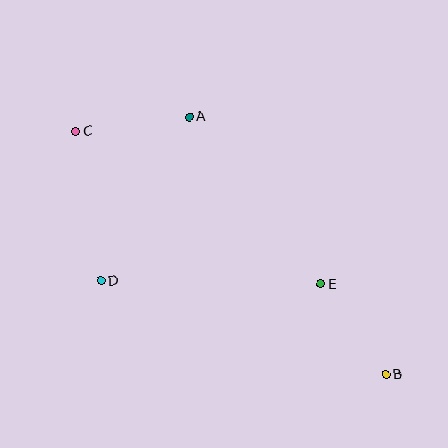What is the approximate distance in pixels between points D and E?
The distance between D and E is approximately 220 pixels.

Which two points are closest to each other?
Points B and E are closest to each other.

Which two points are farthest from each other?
Points B and C are farthest from each other.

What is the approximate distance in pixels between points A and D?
The distance between A and D is approximately 186 pixels.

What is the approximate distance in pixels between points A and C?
The distance between A and C is approximately 114 pixels.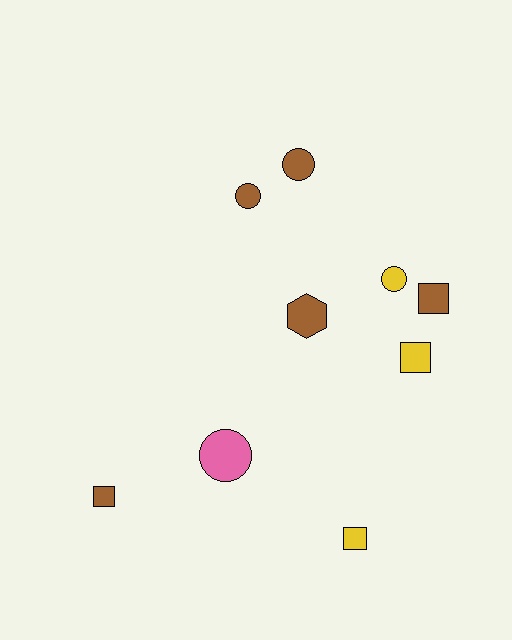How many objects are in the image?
There are 9 objects.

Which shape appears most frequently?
Square, with 4 objects.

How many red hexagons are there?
There are no red hexagons.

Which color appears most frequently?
Brown, with 5 objects.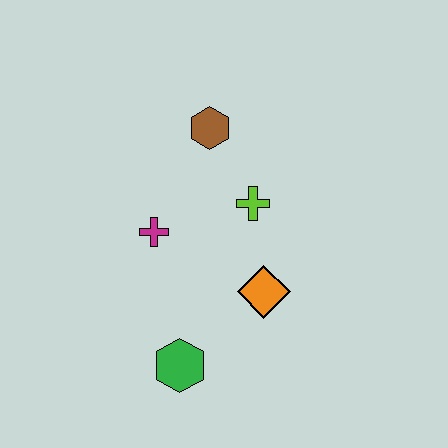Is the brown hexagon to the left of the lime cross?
Yes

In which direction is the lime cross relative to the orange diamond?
The lime cross is above the orange diamond.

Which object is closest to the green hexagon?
The orange diamond is closest to the green hexagon.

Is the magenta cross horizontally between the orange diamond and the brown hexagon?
No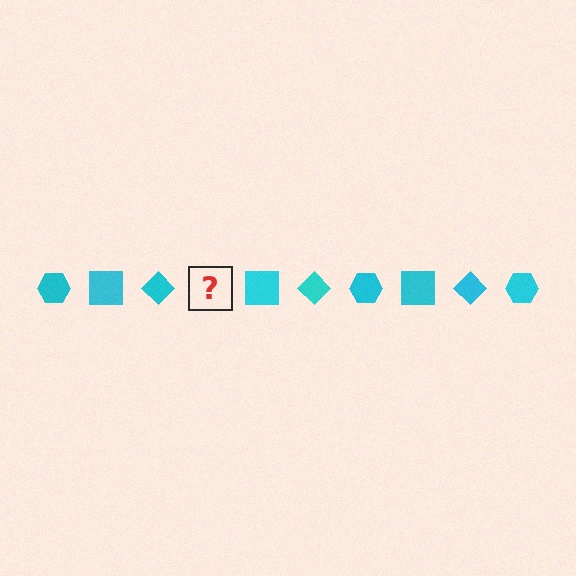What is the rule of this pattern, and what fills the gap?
The rule is that the pattern cycles through hexagon, square, diamond shapes in cyan. The gap should be filled with a cyan hexagon.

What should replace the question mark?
The question mark should be replaced with a cyan hexagon.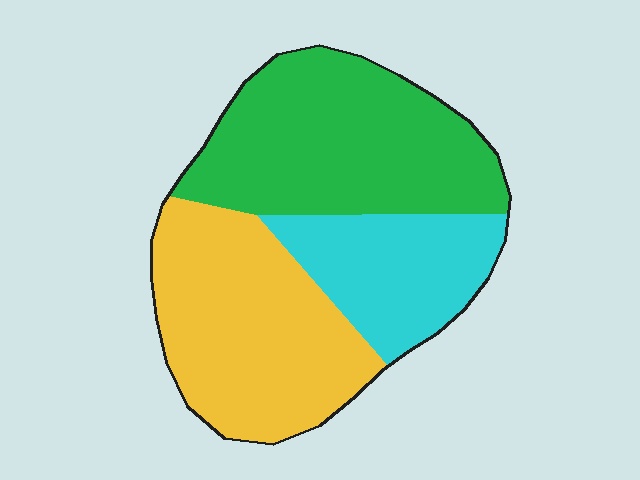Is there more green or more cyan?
Green.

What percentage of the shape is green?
Green takes up about two fifths (2/5) of the shape.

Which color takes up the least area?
Cyan, at roughly 20%.